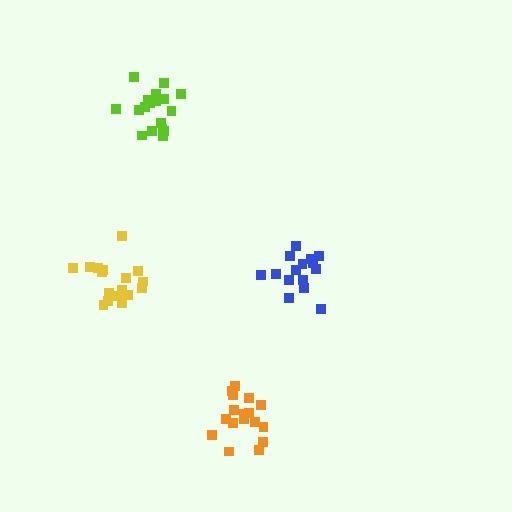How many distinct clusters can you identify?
There are 4 distinct clusters.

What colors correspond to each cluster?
The clusters are colored: orange, blue, lime, yellow.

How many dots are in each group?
Group 1: 17 dots, Group 2: 15 dots, Group 3: 18 dots, Group 4: 17 dots (67 total).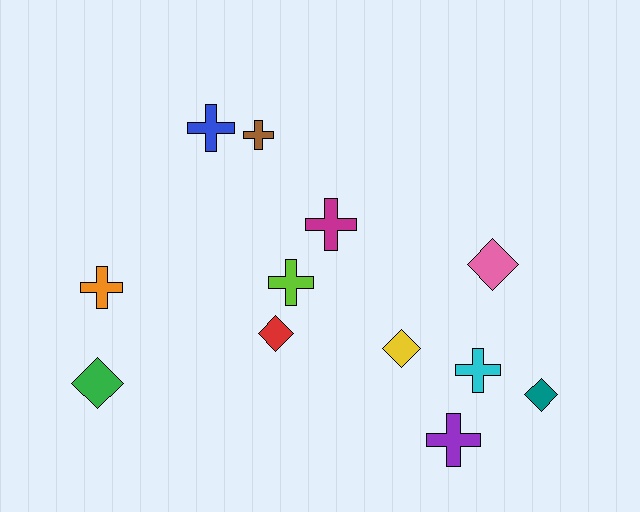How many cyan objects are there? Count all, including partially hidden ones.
There is 1 cyan object.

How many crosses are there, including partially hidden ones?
There are 7 crosses.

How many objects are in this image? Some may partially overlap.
There are 12 objects.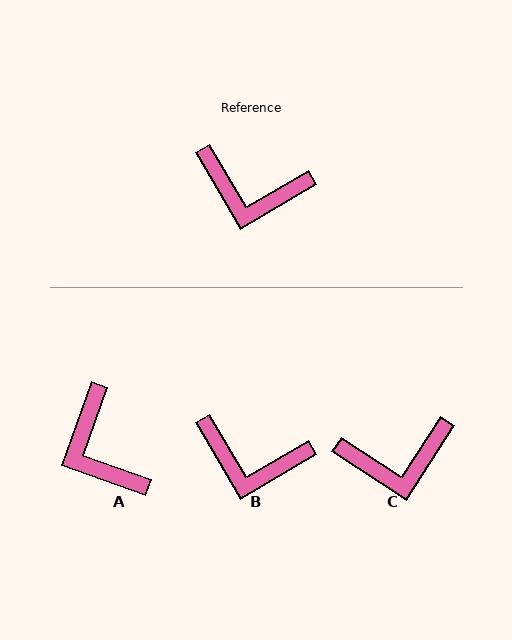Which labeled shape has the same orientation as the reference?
B.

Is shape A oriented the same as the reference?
No, it is off by about 50 degrees.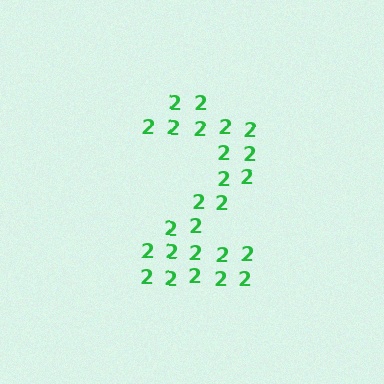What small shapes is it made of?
It is made of small digit 2's.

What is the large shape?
The large shape is the digit 2.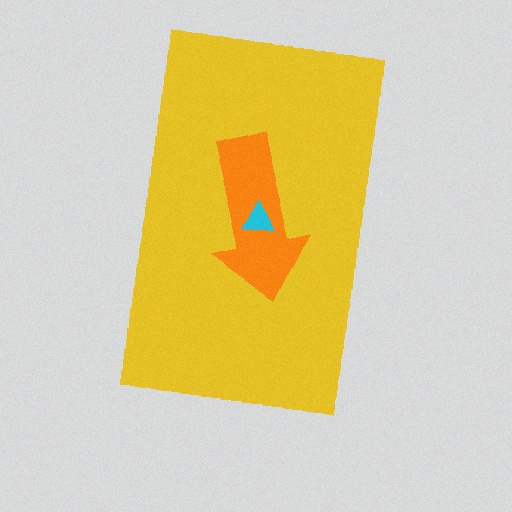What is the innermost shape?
The cyan triangle.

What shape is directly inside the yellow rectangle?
The orange arrow.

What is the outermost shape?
The yellow rectangle.